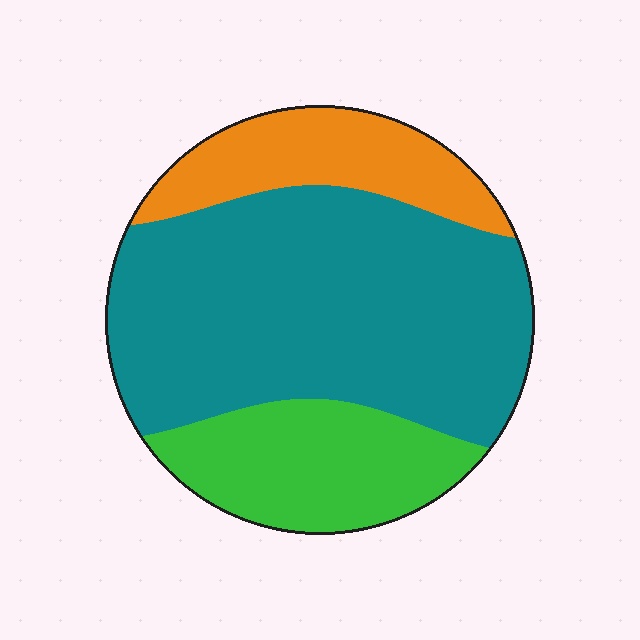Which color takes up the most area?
Teal, at roughly 60%.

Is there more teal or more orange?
Teal.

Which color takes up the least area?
Orange, at roughly 20%.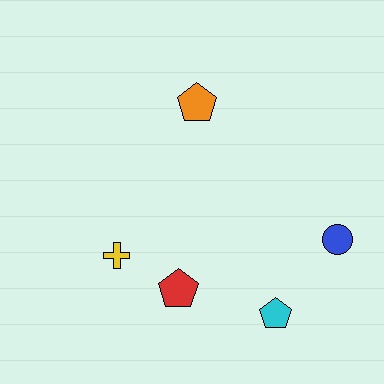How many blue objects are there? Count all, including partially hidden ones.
There is 1 blue object.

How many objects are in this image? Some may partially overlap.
There are 5 objects.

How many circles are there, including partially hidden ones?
There is 1 circle.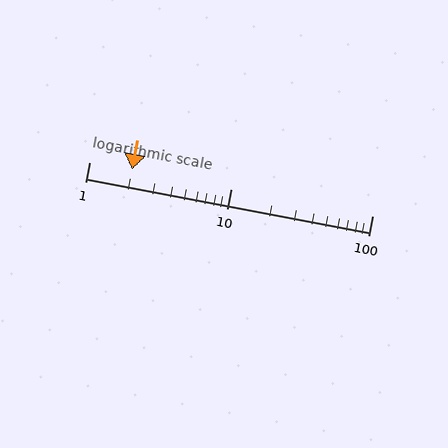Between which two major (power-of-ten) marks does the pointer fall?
The pointer is between 1 and 10.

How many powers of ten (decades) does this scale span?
The scale spans 2 decades, from 1 to 100.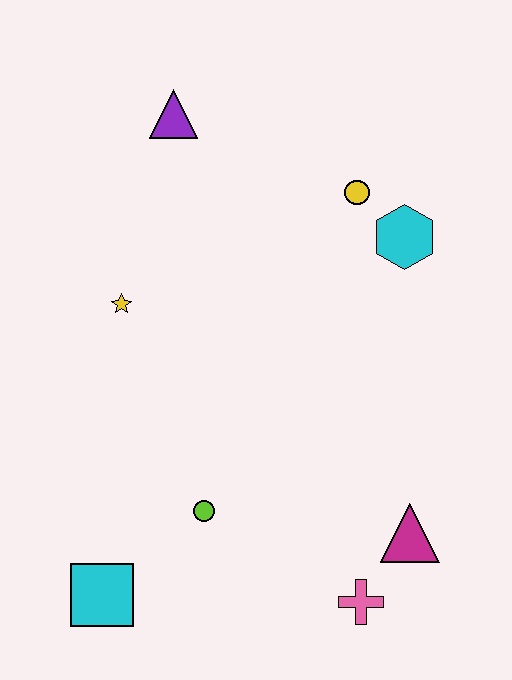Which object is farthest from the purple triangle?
The pink cross is farthest from the purple triangle.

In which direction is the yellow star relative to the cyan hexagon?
The yellow star is to the left of the cyan hexagon.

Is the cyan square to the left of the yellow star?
Yes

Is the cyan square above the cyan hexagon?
No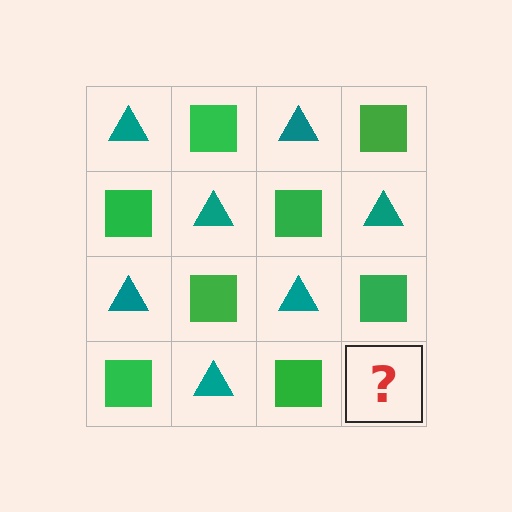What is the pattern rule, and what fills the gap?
The rule is that it alternates teal triangle and green square in a checkerboard pattern. The gap should be filled with a teal triangle.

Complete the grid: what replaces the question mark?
The question mark should be replaced with a teal triangle.